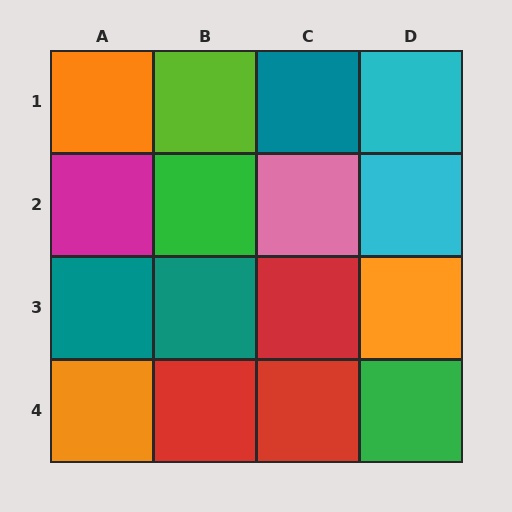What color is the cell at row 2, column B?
Green.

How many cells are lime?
1 cell is lime.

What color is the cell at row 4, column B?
Red.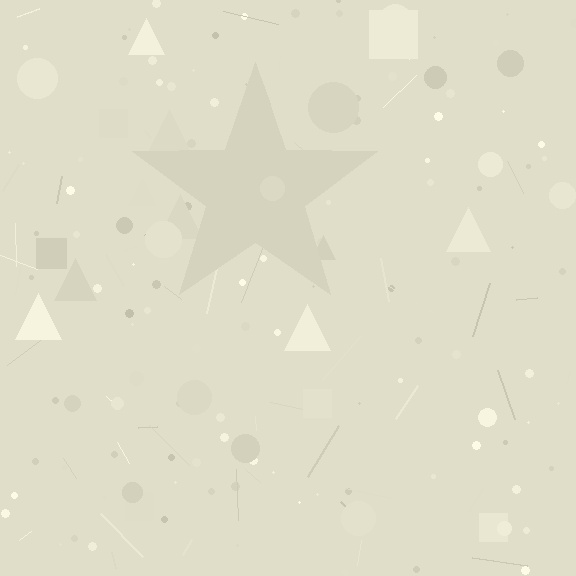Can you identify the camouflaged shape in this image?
The camouflaged shape is a star.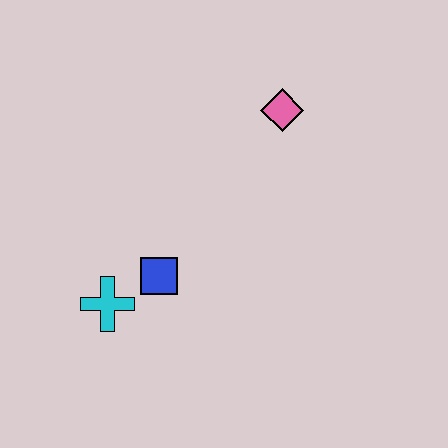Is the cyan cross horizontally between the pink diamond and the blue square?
No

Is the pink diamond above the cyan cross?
Yes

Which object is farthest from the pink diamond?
The cyan cross is farthest from the pink diamond.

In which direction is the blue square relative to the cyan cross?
The blue square is to the right of the cyan cross.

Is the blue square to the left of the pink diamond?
Yes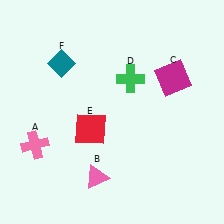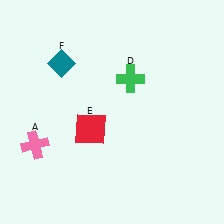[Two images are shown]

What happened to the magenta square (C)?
The magenta square (C) was removed in Image 2. It was in the top-right area of Image 1.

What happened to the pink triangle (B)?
The pink triangle (B) was removed in Image 2. It was in the bottom-left area of Image 1.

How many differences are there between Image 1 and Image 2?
There are 2 differences between the two images.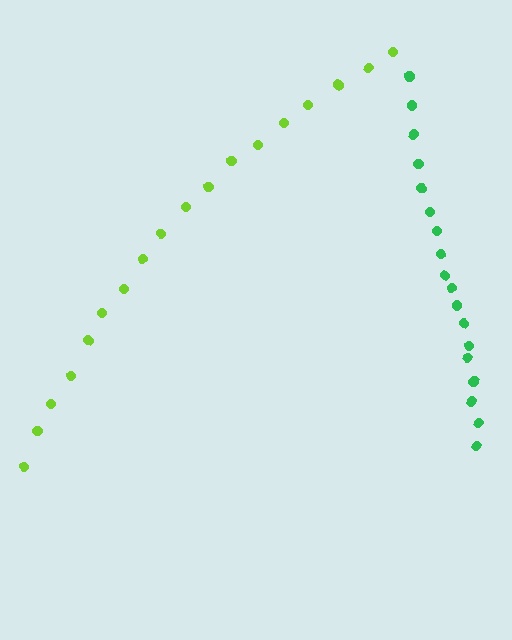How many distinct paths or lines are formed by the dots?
There are 2 distinct paths.